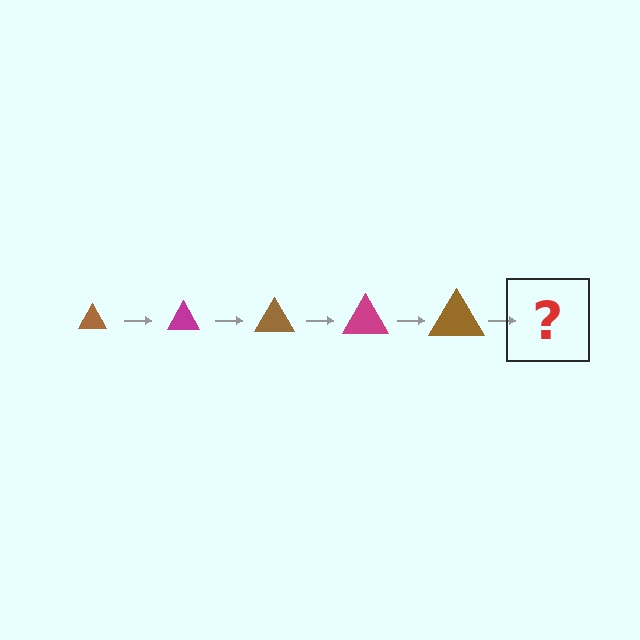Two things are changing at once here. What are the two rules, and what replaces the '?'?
The two rules are that the triangle grows larger each step and the color cycles through brown and magenta. The '?' should be a magenta triangle, larger than the previous one.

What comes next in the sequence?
The next element should be a magenta triangle, larger than the previous one.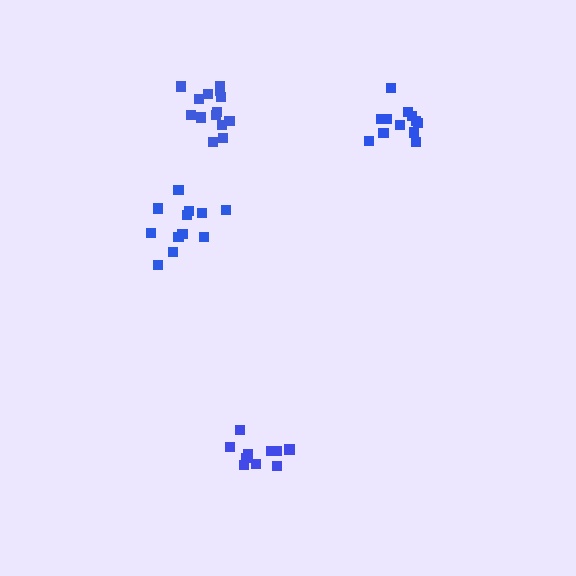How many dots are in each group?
Group 1: 14 dots, Group 2: 12 dots, Group 3: 10 dots, Group 4: 12 dots (48 total).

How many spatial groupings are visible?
There are 4 spatial groupings.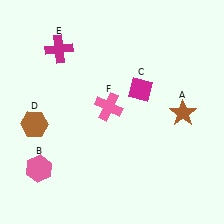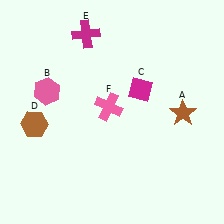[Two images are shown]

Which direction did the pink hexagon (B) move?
The pink hexagon (B) moved up.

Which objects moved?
The objects that moved are: the pink hexagon (B), the magenta cross (E).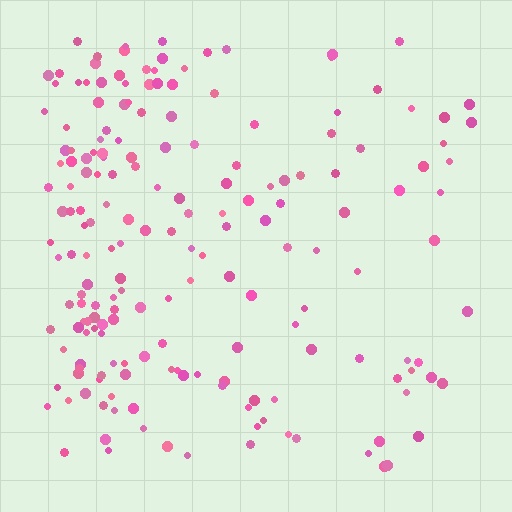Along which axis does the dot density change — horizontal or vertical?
Horizontal.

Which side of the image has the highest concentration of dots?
The left.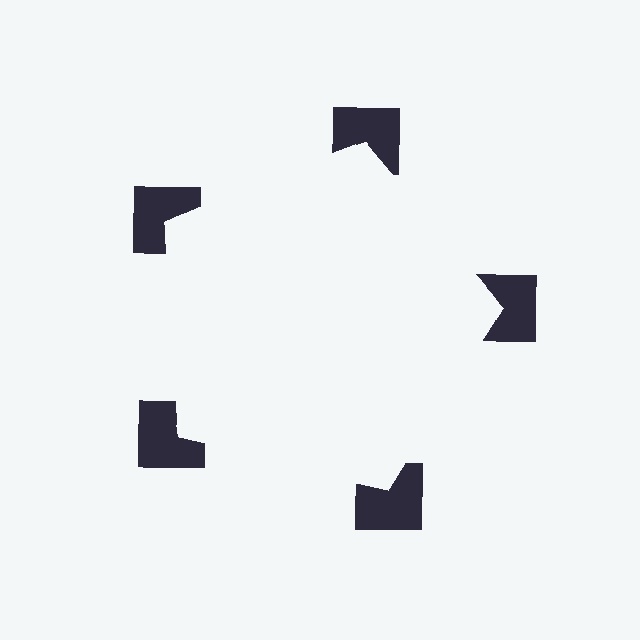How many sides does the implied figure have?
5 sides.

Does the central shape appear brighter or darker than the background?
It typically appears slightly brighter than the background, even though no actual brightness change is drawn.